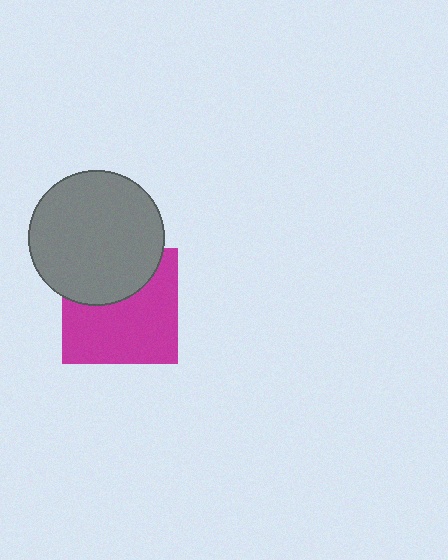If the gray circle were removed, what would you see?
You would see the complete magenta square.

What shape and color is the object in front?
The object in front is a gray circle.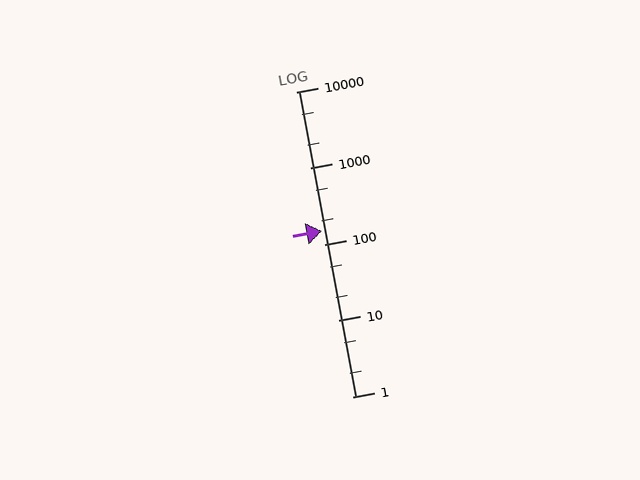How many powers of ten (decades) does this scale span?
The scale spans 4 decades, from 1 to 10000.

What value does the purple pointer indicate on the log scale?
The pointer indicates approximately 150.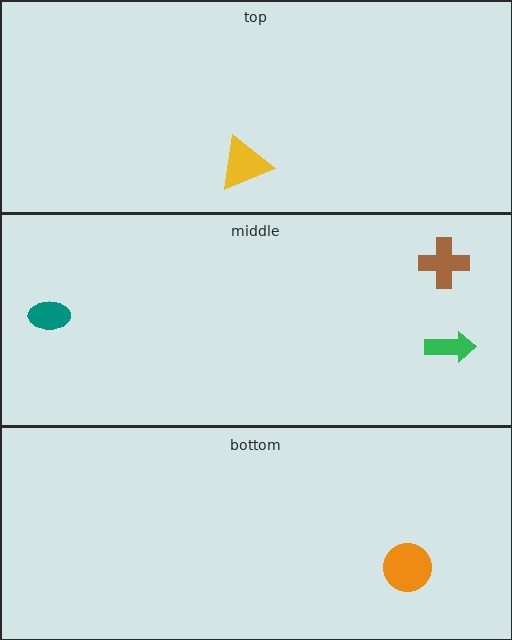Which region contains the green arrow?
The middle region.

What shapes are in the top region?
The yellow triangle.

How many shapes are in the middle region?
3.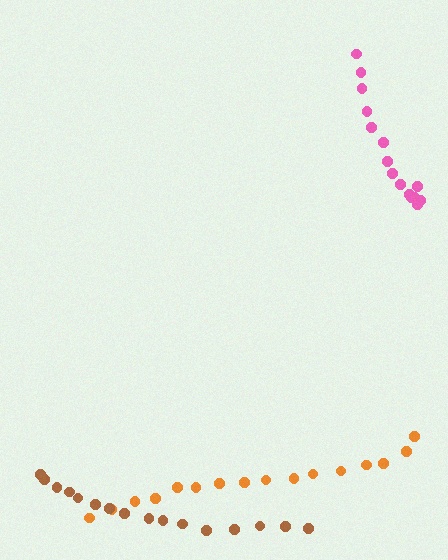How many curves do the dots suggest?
There are 3 distinct paths.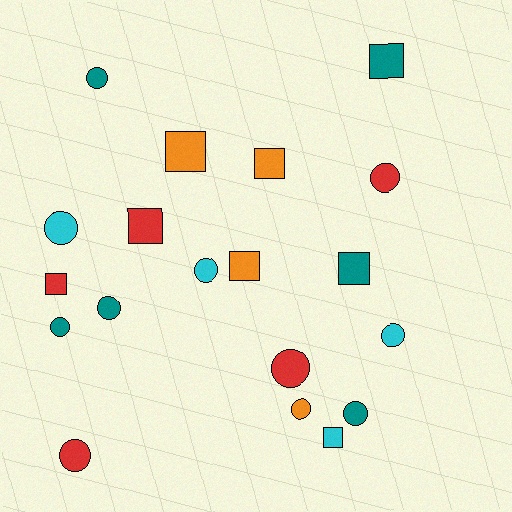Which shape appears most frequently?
Circle, with 11 objects.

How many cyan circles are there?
There are 3 cyan circles.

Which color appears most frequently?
Teal, with 6 objects.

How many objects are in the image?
There are 19 objects.